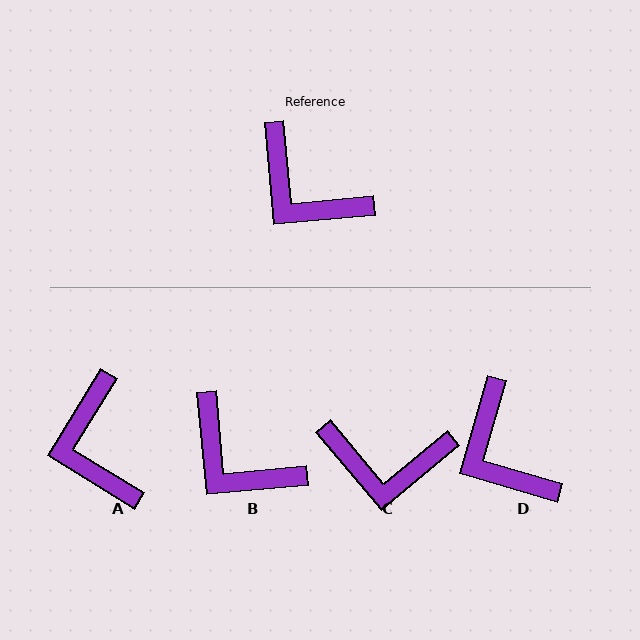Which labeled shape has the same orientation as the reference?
B.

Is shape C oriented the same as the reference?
No, it is off by about 35 degrees.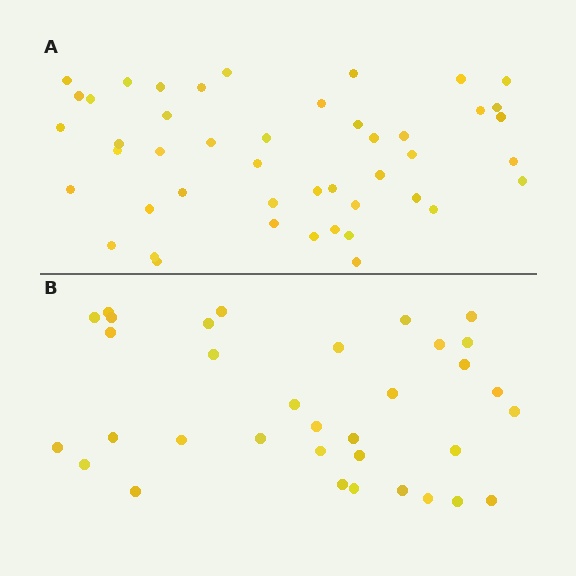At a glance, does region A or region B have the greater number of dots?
Region A (the top region) has more dots.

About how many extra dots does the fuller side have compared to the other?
Region A has roughly 12 or so more dots than region B.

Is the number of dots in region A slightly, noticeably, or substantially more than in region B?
Region A has noticeably more, but not dramatically so. The ratio is roughly 1.4 to 1.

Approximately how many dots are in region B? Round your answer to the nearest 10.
About 30 dots. (The exact count is 34, which rounds to 30.)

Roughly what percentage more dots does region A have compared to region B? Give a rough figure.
About 35% more.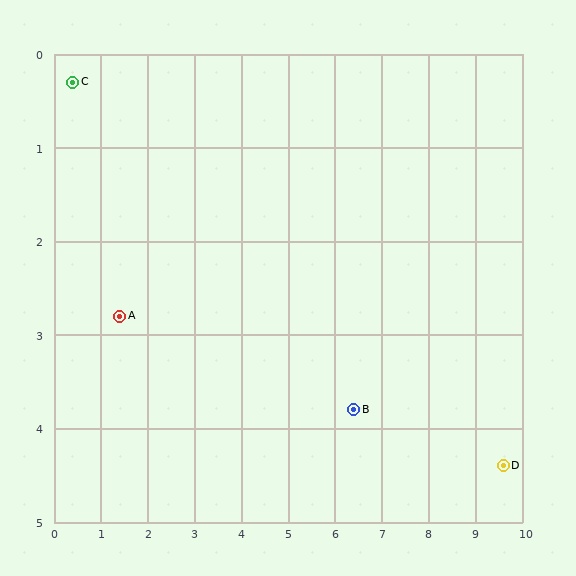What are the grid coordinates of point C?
Point C is at approximately (0.4, 0.3).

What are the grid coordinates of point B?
Point B is at approximately (6.4, 3.8).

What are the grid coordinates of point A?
Point A is at approximately (1.4, 2.8).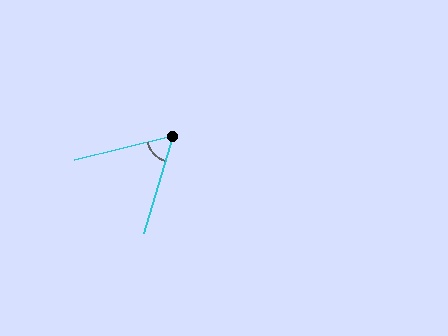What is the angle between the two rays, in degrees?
Approximately 59 degrees.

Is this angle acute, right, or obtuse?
It is acute.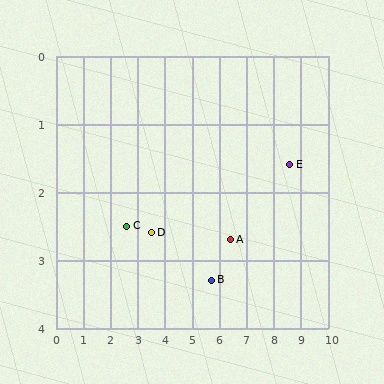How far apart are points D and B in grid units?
Points D and B are about 2.3 grid units apart.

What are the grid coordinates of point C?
Point C is at approximately (2.6, 2.5).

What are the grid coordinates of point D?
Point D is at approximately (3.5, 2.6).